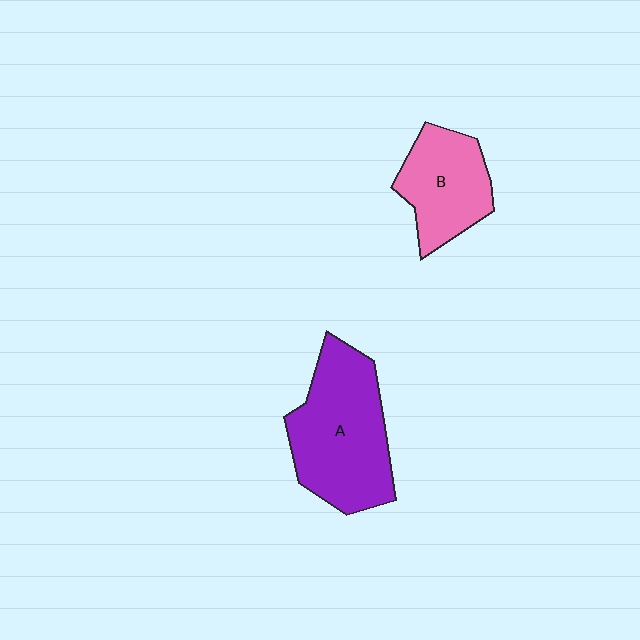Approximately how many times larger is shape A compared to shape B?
Approximately 1.6 times.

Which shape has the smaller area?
Shape B (pink).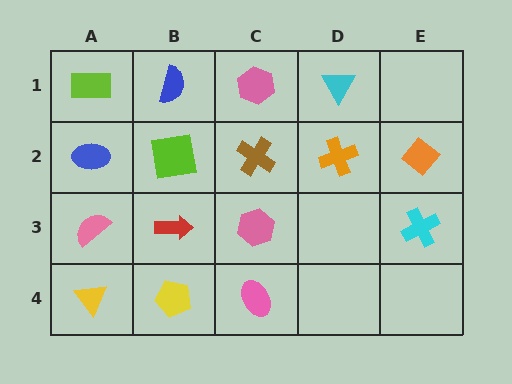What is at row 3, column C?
A pink hexagon.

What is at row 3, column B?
A red arrow.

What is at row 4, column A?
A yellow triangle.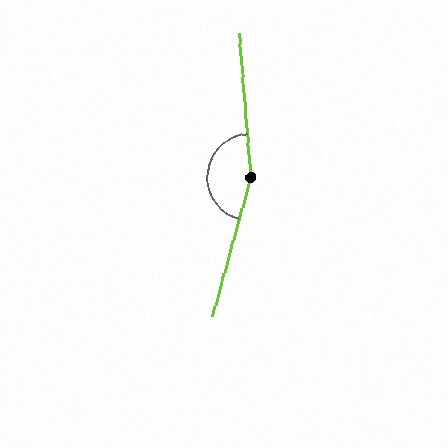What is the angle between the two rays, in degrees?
Approximately 160 degrees.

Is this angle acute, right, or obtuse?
It is obtuse.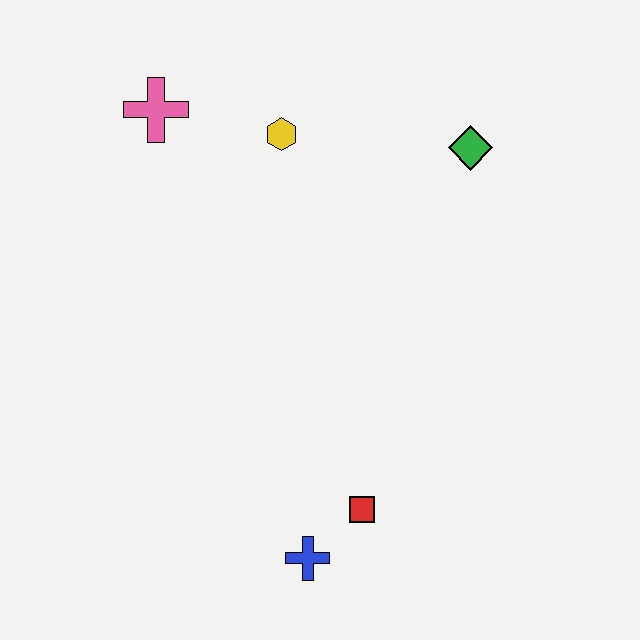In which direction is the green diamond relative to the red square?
The green diamond is above the red square.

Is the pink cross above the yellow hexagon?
Yes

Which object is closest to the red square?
The blue cross is closest to the red square.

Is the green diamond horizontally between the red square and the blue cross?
No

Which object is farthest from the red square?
The pink cross is farthest from the red square.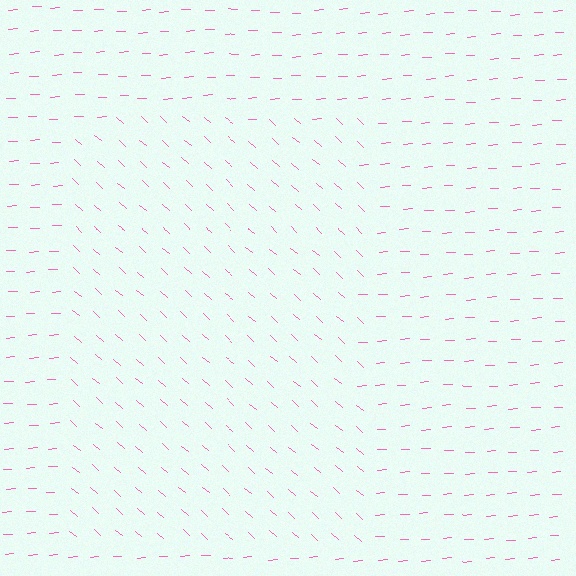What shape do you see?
I see a rectangle.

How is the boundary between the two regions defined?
The boundary is defined purely by a change in line orientation (approximately 45 degrees difference). All lines are the same color and thickness.